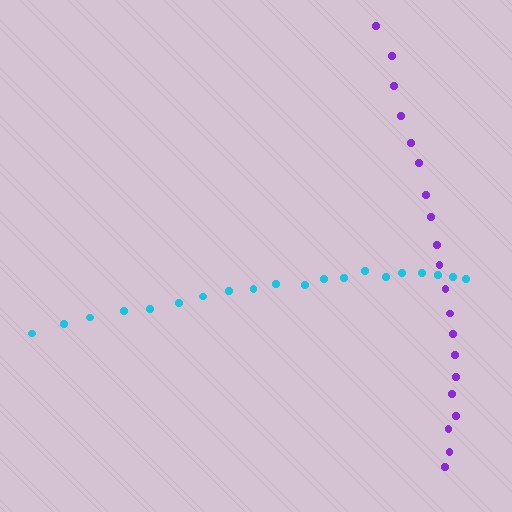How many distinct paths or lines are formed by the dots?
There are 2 distinct paths.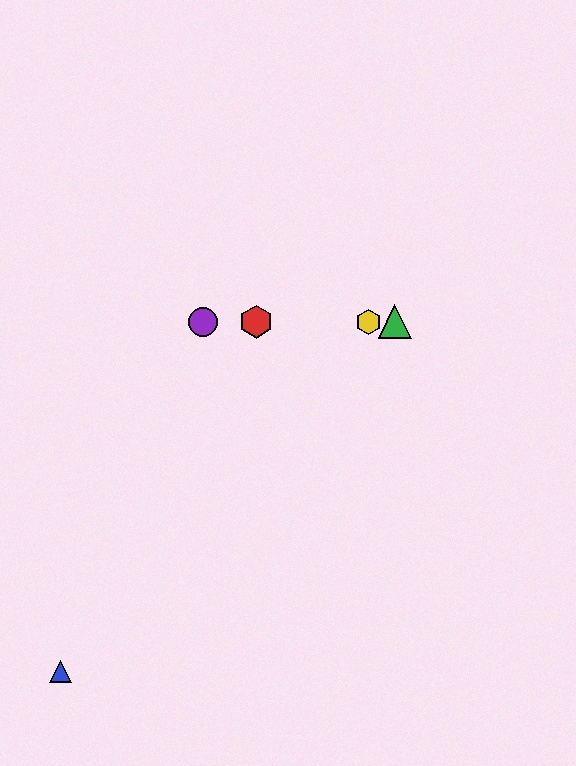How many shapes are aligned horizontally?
4 shapes (the red hexagon, the green triangle, the yellow hexagon, the purple circle) are aligned horizontally.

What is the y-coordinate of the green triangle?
The green triangle is at y≈322.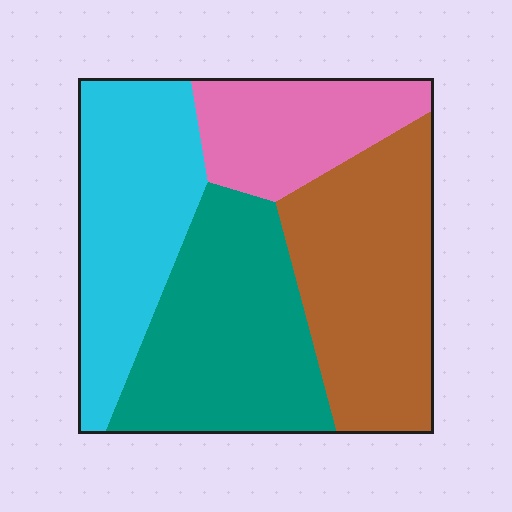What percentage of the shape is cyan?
Cyan covers about 25% of the shape.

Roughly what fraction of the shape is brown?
Brown takes up between a quarter and a half of the shape.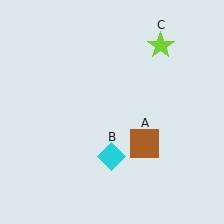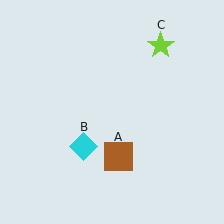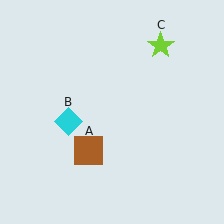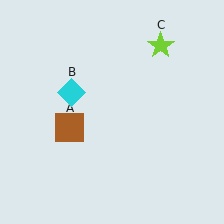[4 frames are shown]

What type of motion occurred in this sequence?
The brown square (object A), cyan diamond (object B) rotated clockwise around the center of the scene.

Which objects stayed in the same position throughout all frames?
Lime star (object C) remained stationary.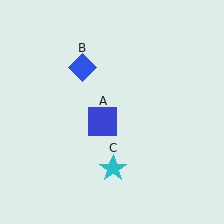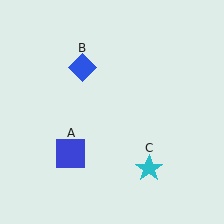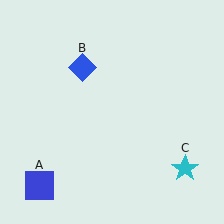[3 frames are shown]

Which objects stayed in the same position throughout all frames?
Blue diamond (object B) remained stationary.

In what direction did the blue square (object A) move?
The blue square (object A) moved down and to the left.